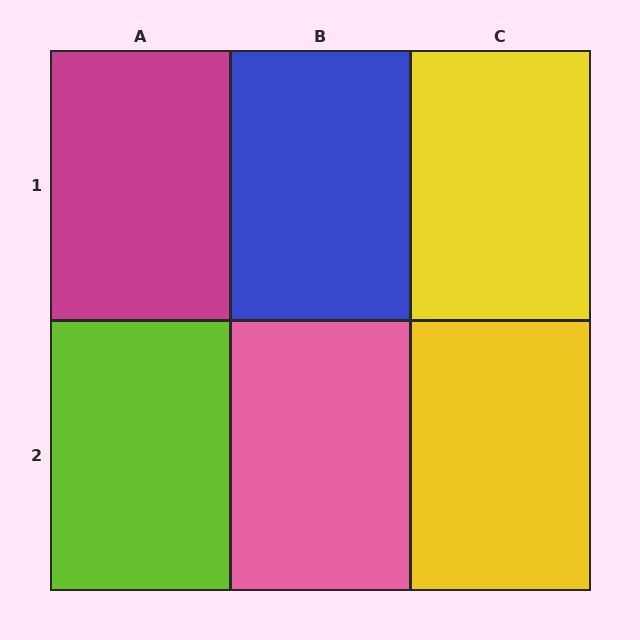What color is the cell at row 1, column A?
Magenta.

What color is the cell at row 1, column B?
Blue.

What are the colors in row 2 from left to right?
Lime, pink, yellow.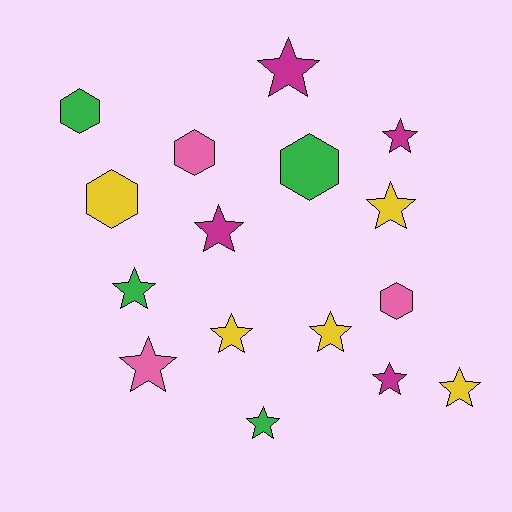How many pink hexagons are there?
There are 2 pink hexagons.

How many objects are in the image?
There are 16 objects.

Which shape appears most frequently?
Star, with 11 objects.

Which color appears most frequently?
Yellow, with 5 objects.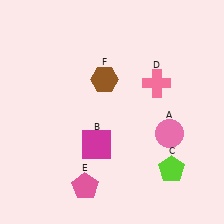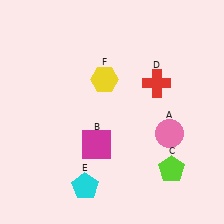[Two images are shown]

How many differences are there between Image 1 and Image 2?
There are 3 differences between the two images.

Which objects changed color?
D changed from pink to red. E changed from pink to cyan. F changed from brown to yellow.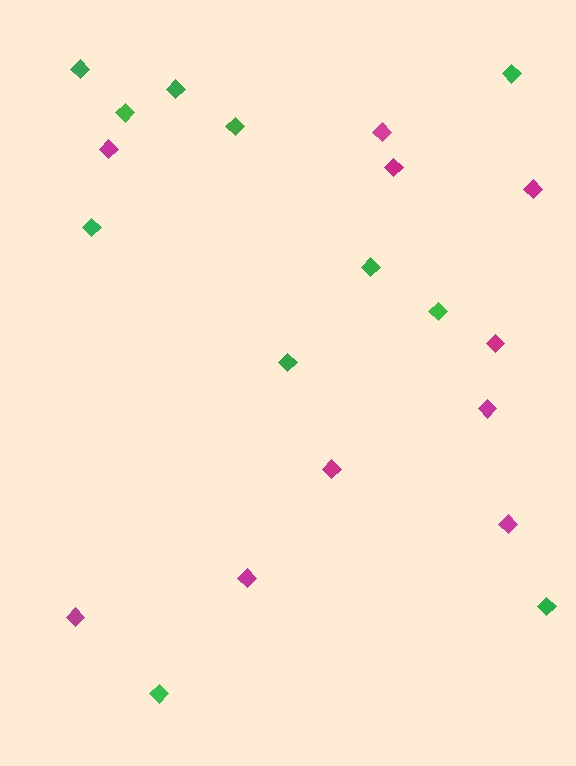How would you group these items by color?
There are 2 groups: one group of green diamonds (11) and one group of magenta diamonds (10).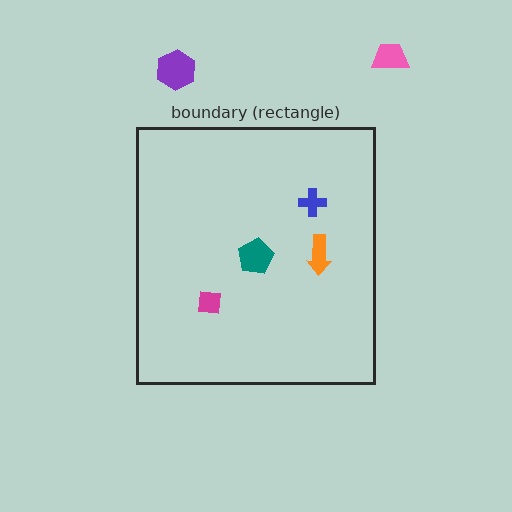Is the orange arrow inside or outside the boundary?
Inside.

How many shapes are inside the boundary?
4 inside, 2 outside.